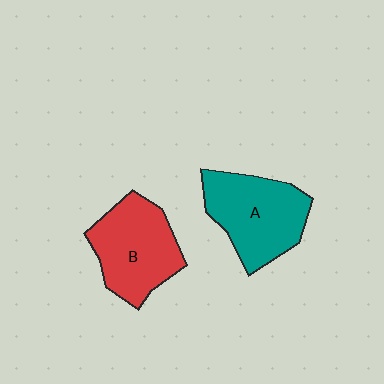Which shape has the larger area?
Shape A (teal).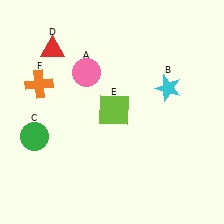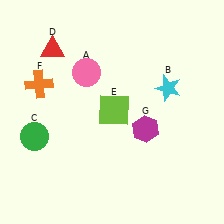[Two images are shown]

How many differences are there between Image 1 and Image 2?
There is 1 difference between the two images.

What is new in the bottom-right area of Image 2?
A magenta hexagon (G) was added in the bottom-right area of Image 2.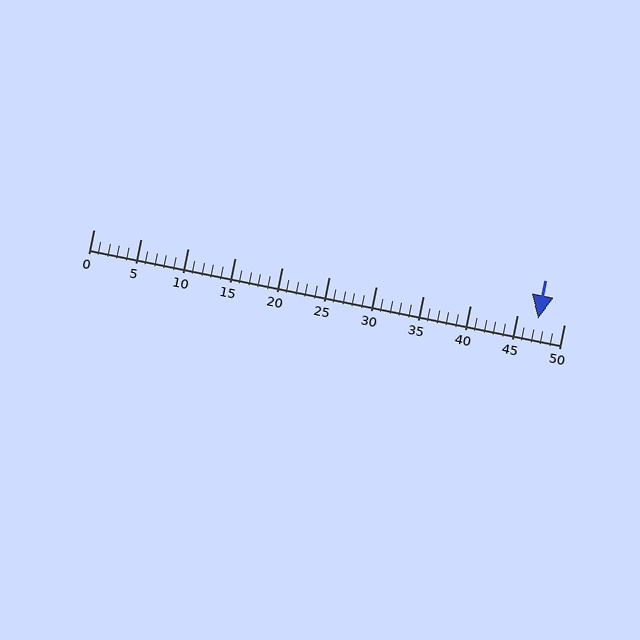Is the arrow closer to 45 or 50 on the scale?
The arrow is closer to 45.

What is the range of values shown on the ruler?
The ruler shows values from 0 to 50.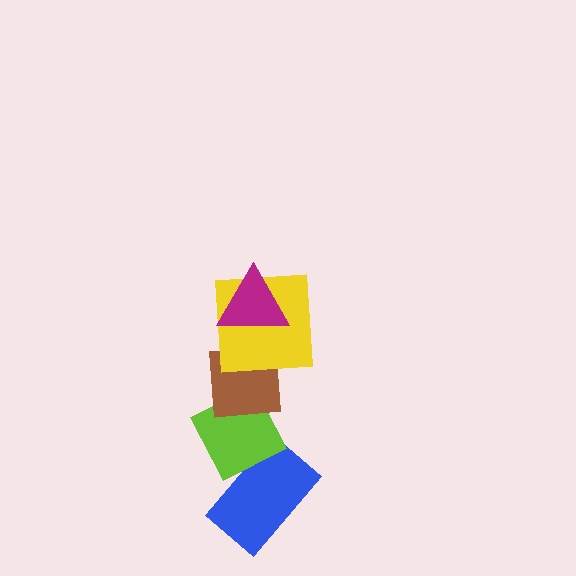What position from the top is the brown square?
The brown square is 3rd from the top.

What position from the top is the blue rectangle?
The blue rectangle is 5th from the top.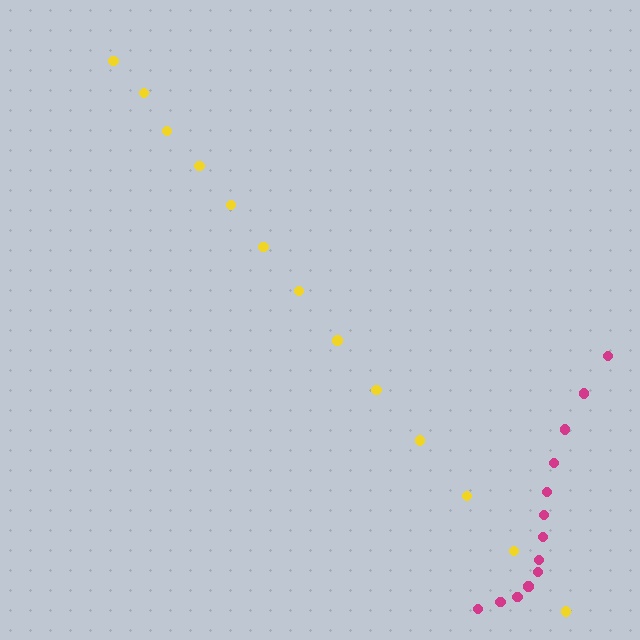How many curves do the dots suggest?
There are 2 distinct paths.